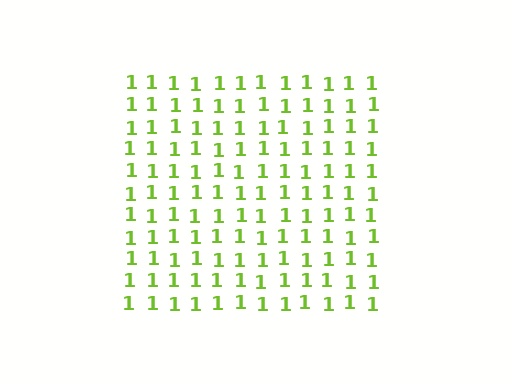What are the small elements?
The small elements are digit 1's.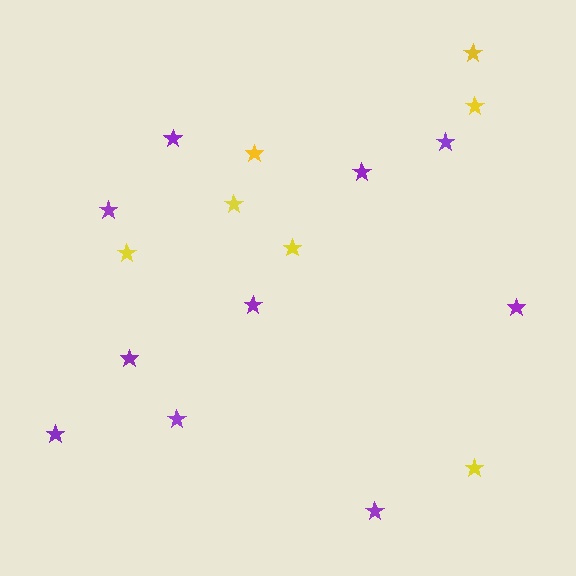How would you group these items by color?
There are 2 groups: one group of yellow stars (7) and one group of purple stars (10).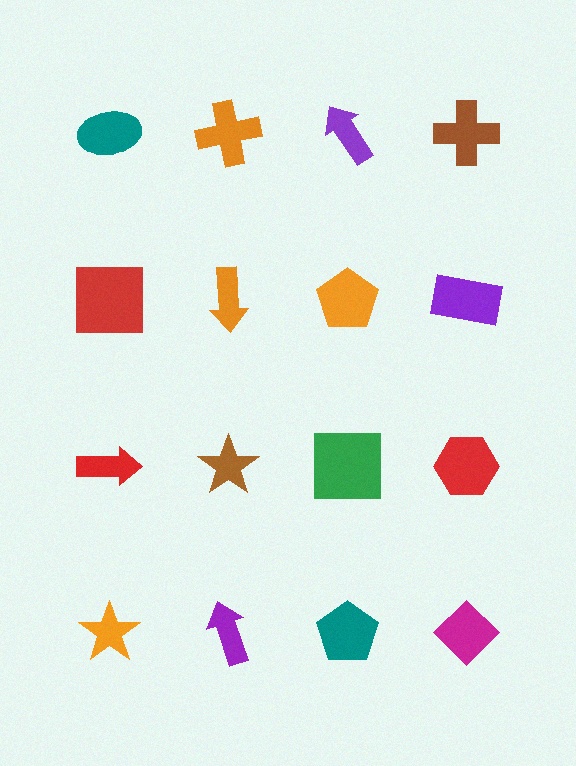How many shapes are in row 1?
4 shapes.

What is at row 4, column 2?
A purple arrow.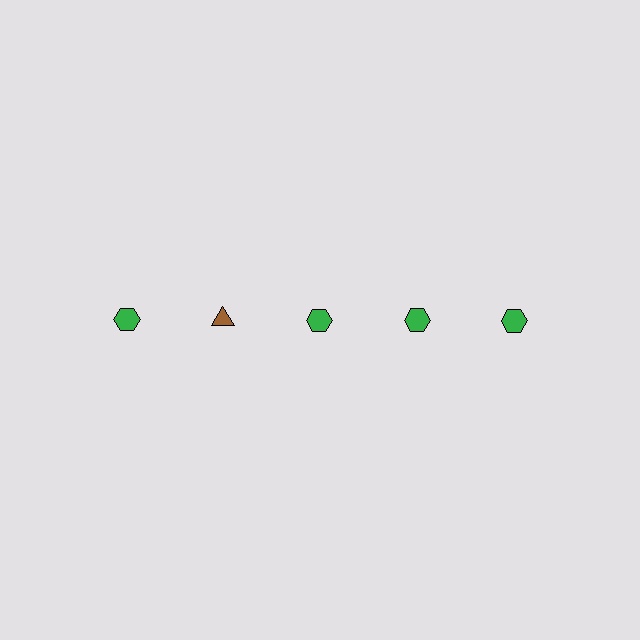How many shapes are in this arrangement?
There are 5 shapes arranged in a grid pattern.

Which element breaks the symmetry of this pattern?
The brown triangle in the top row, second from left column breaks the symmetry. All other shapes are green hexagons.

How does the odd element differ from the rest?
It differs in both color (brown instead of green) and shape (triangle instead of hexagon).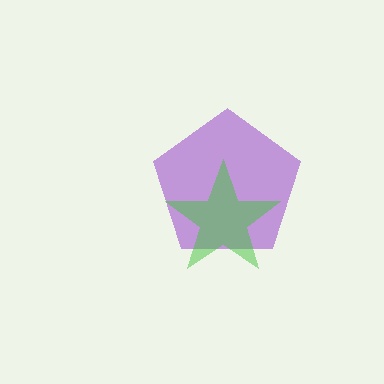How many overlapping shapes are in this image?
There are 2 overlapping shapes in the image.